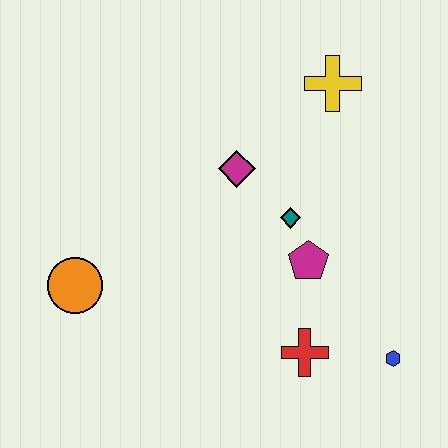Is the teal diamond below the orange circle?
No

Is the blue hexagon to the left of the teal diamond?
No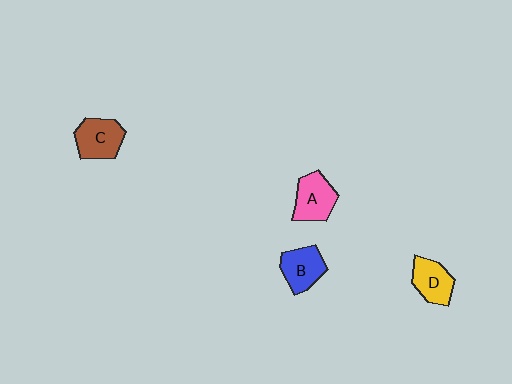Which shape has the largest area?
Shape C (brown).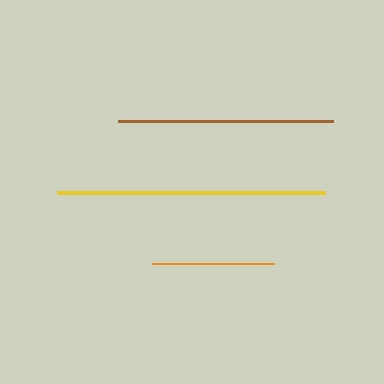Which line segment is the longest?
The yellow line is the longest at approximately 268 pixels.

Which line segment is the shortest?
The orange line is the shortest at approximately 122 pixels.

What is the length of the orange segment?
The orange segment is approximately 122 pixels long.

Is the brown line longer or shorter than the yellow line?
The yellow line is longer than the brown line.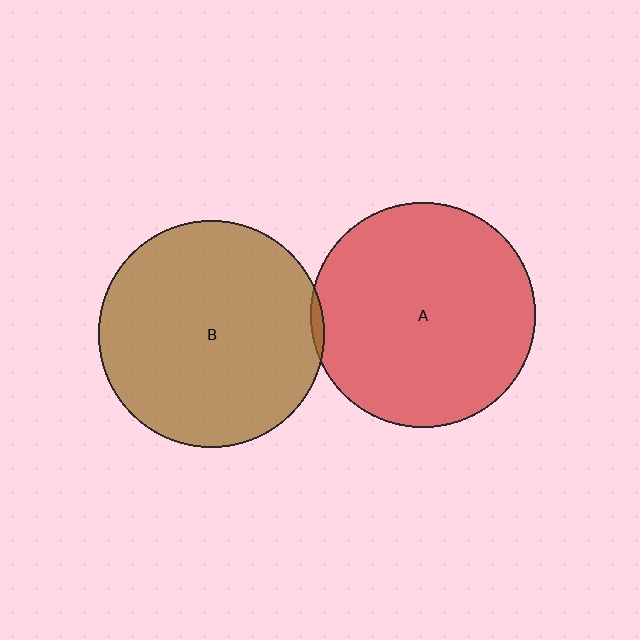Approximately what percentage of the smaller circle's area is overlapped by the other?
Approximately 5%.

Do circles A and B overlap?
Yes.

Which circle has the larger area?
Circle B (brown).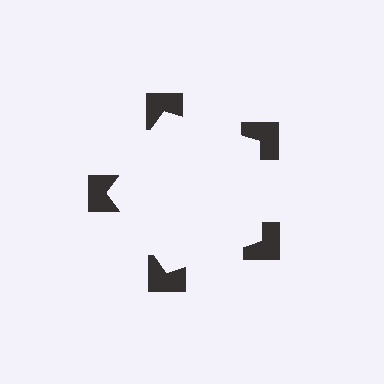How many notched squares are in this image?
There are 5 — one at each vertex of the illusory pentagon.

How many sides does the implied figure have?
5 sides.